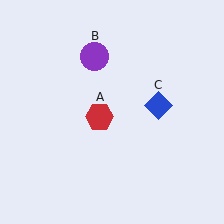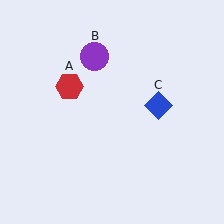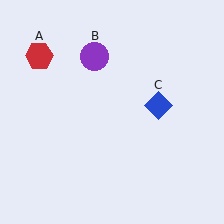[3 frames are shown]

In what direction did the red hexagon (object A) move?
The red hexagon (object A) moved up and to the left.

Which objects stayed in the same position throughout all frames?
Purple circle (object B) and blue diamond (object C) remained stationary.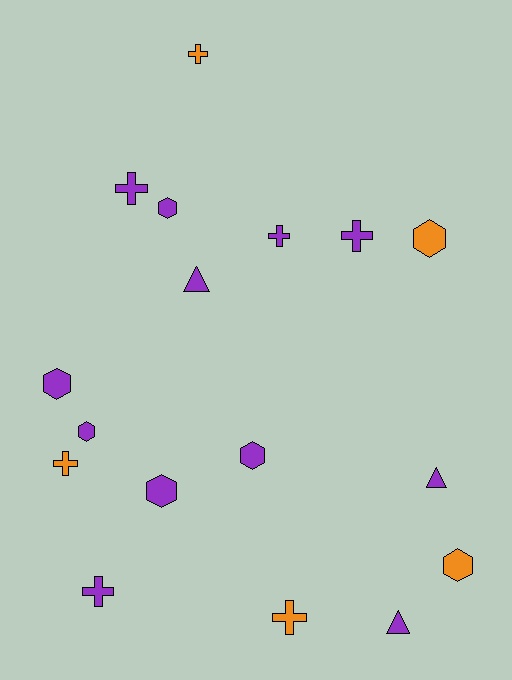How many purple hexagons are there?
There are 5 purple hexagons.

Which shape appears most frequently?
Cross, with 7 objects.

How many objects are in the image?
There are 17 objects.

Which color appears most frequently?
Purple, with 12 objects.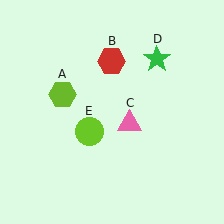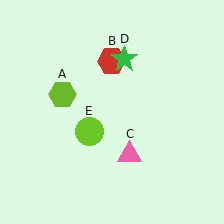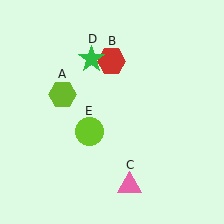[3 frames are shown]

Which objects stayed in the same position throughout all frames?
Lime hexagon (object A) and red hexagon (object B) and lime circle (object E) remained stationary.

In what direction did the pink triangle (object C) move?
The pink triangle (object C) moved down.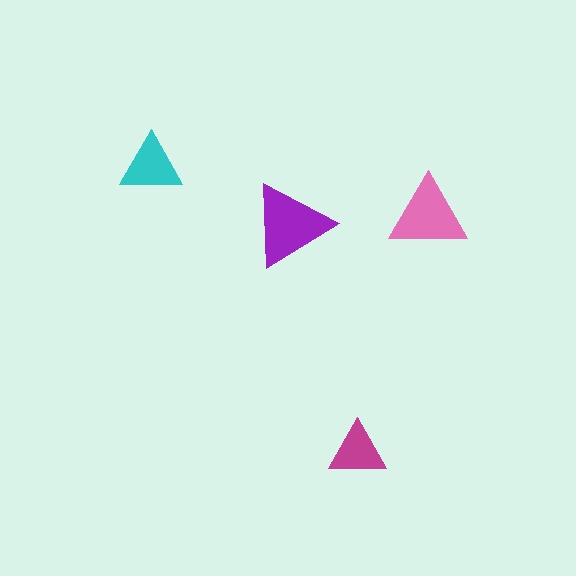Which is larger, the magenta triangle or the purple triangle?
The purple one.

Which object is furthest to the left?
The cyan triangle is leftmost.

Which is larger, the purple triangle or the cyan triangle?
The purple one.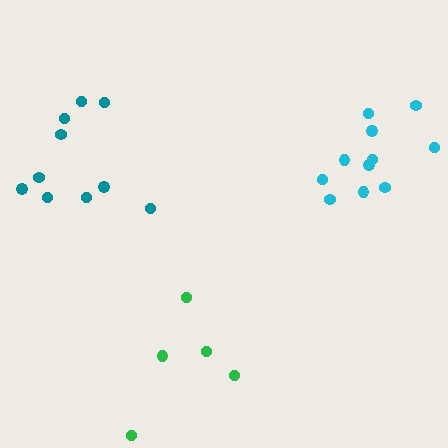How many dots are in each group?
Group 1: 10 dots, Group 2: 5 dots, Group 3: 11 dots (26 total).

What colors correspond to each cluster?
The clusters are colored: teal, green, cyan.